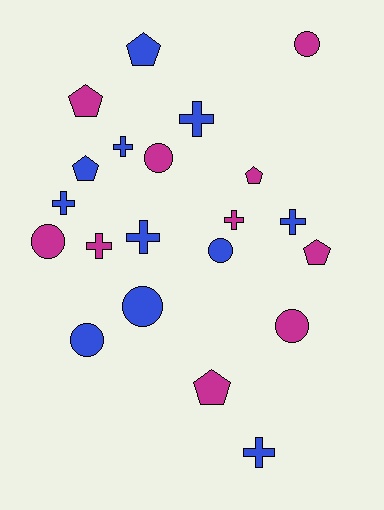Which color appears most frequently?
Blue, with 11 objects.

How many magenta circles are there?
There are 4 magenta circles.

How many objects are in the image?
There are 21 objects.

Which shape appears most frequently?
Cross, with 8 objects.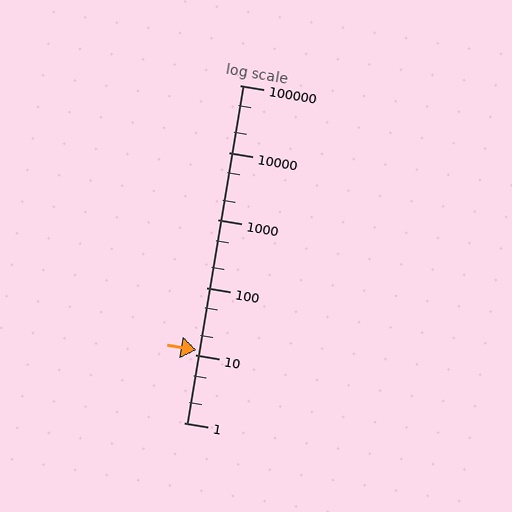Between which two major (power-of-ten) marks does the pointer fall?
The pointer is between 10 and 100.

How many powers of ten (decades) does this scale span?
The scale spans 5 decades, from 1 to 100000.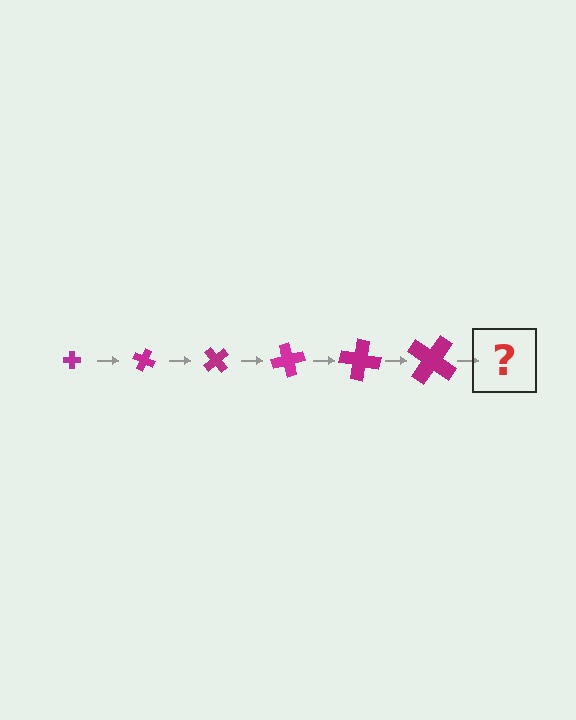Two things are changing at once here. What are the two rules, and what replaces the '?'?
The two rules are that the cross grows larger each step and it rotates 25 degrees each step. The '?' should be a cross, larger than the previous one and rotated 150 degrees from the start.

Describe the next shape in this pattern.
It should be a cross, larger than the previous one and rotated 150 degrees from the start.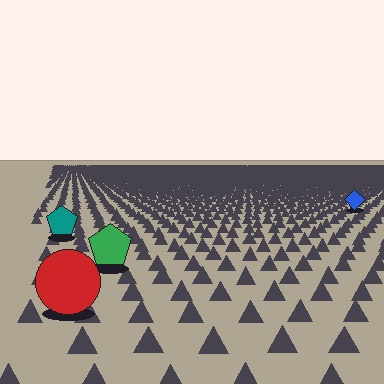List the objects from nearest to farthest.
From nearest to farthest: the red circle, the green pentagon, the teal pentagon, the blue diamond.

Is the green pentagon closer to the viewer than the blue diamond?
Yes. The green pentagon is closer — you can tell from the texture gradient: the ground texture is coarser near it.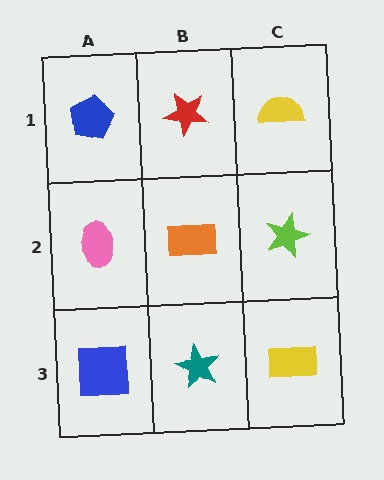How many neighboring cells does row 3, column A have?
2.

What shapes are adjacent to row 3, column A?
A pink ellipse (row 2, column A), a teal star (row 3, column B).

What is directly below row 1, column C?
A lime star.